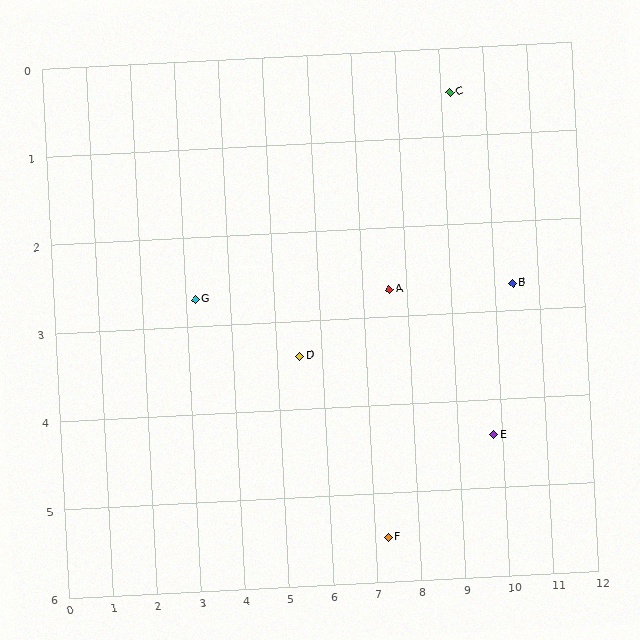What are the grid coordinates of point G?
Point G is at approximately (3.2, 2.7).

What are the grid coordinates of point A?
Point A is at approximately (7.6, 2.7).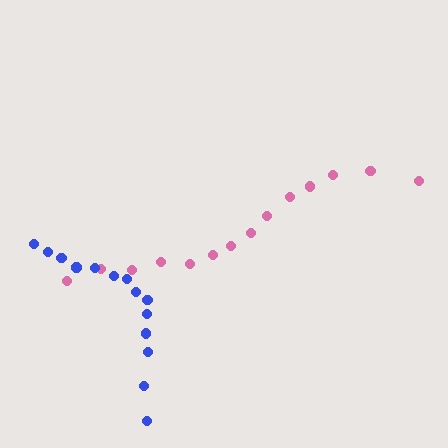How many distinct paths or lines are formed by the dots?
There are 2 distinct paths.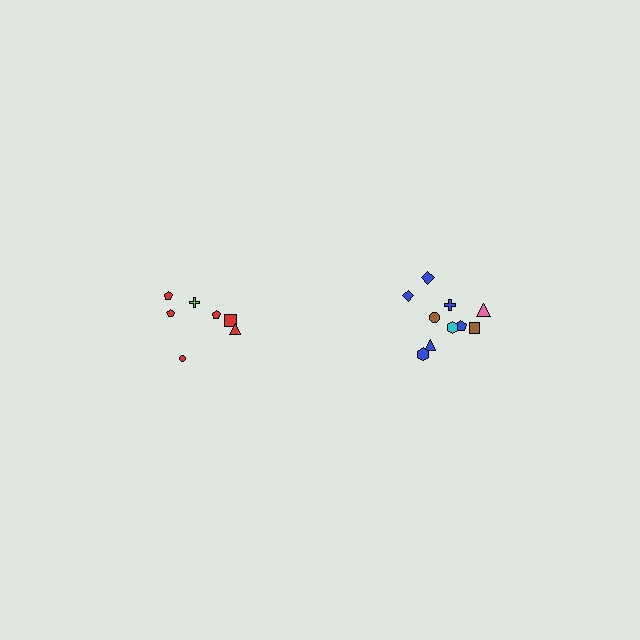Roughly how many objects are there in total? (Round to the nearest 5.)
Roughly 15 objects in total.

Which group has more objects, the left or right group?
The right group.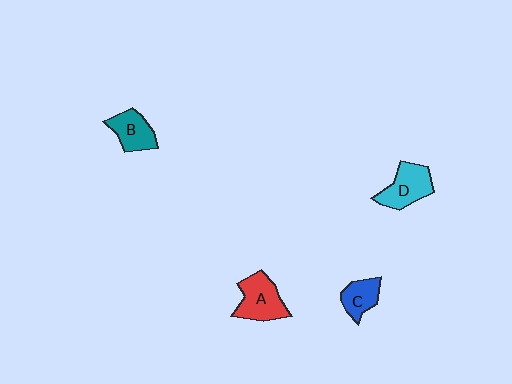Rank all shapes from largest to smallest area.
From largest to smallest: A (red), D (cyan), B (teal), C (blue).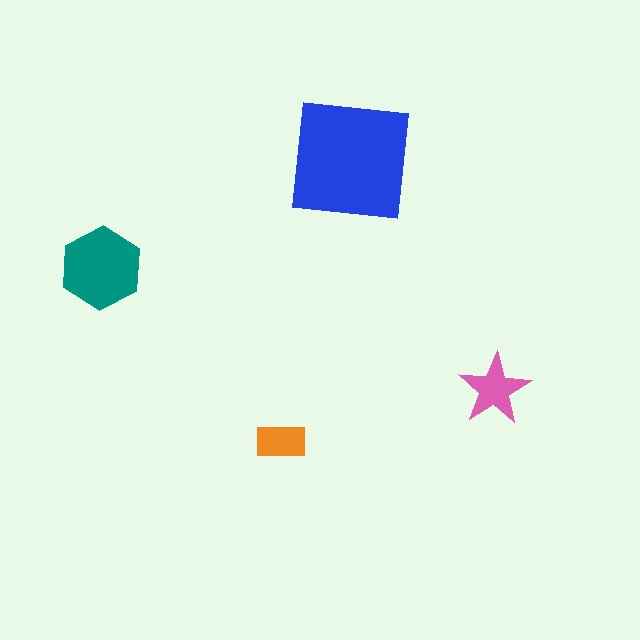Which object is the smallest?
The orange rectangle.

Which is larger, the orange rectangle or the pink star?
The pink star.